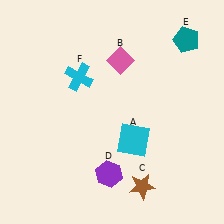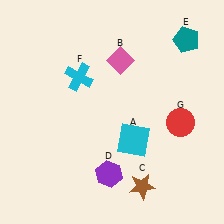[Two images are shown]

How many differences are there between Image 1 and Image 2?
There is 1 difference between the two images.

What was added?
A red circle (G) was added in Image 2.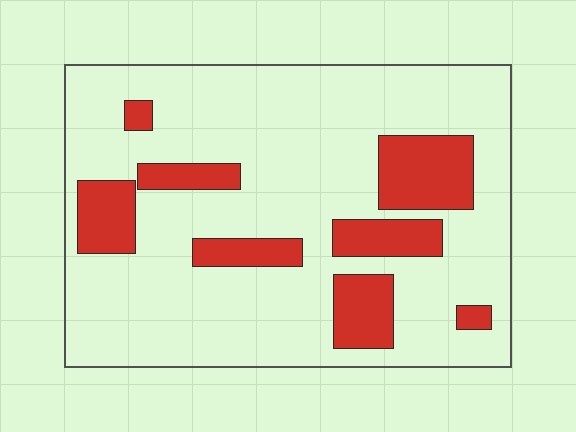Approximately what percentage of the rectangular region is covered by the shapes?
Approximately 20%.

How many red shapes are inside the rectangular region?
8.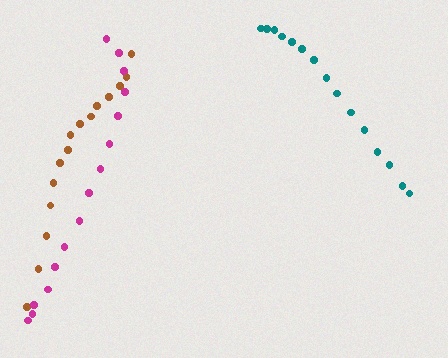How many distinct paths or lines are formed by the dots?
There are 3 distinct paths.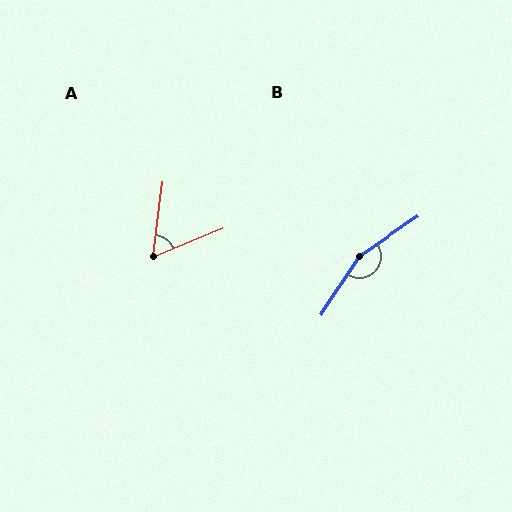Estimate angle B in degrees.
Approximately 157 degrees.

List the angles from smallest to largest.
A (61°), B (157°).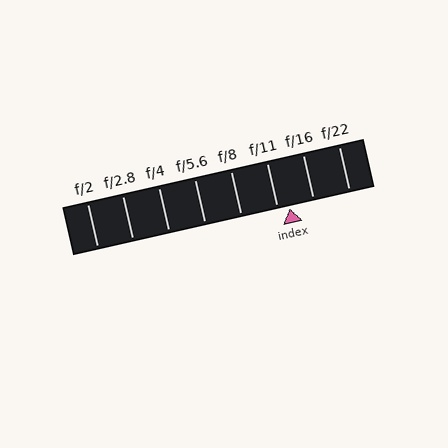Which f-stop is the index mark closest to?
The index mark is closest to f/11.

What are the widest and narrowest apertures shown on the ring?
The widest aperture shown is f/2 and the narrowest is f/22.